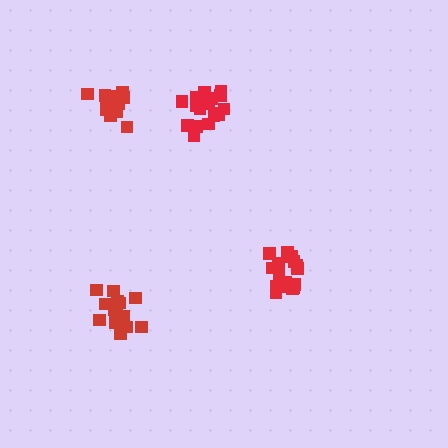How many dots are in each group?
Group 1: 16 dots, Group 2: 19 dots, Group 3: 16 dots, Group 4: 14 dots (65 total).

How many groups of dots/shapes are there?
There are 4 groups.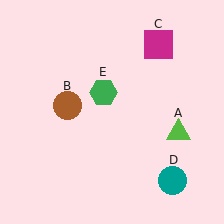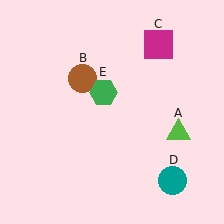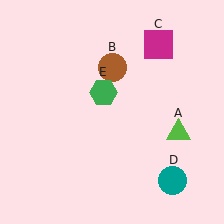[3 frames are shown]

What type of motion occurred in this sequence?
The brown circle (object B) rotated clockwise around the center of the scene.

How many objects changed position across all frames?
1 object changed position: brown circle (object B).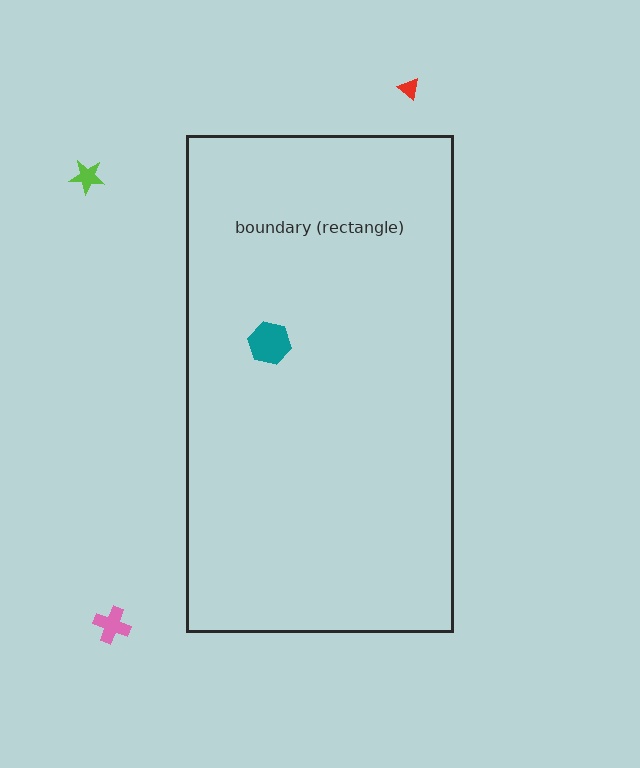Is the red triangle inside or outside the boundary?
Outside.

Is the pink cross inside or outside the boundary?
Outside.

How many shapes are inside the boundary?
1 inside, 3 outside.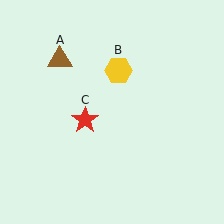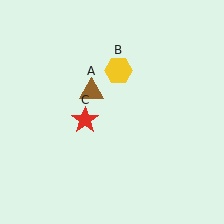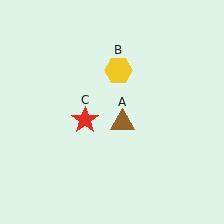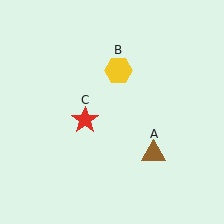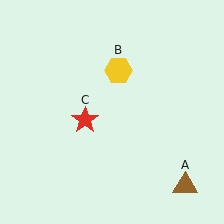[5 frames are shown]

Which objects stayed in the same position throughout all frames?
Yellow hexagon (object B) and red star (object C) remained stationary.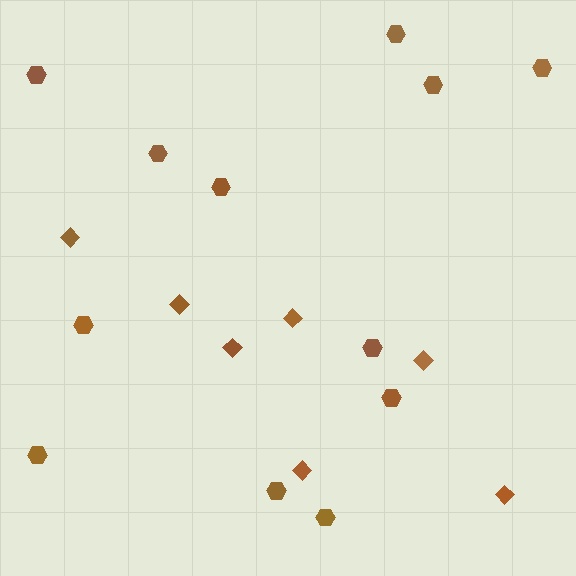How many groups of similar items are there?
There are 2 groups: one group of diamonds (7) and one group of hexagons (12).